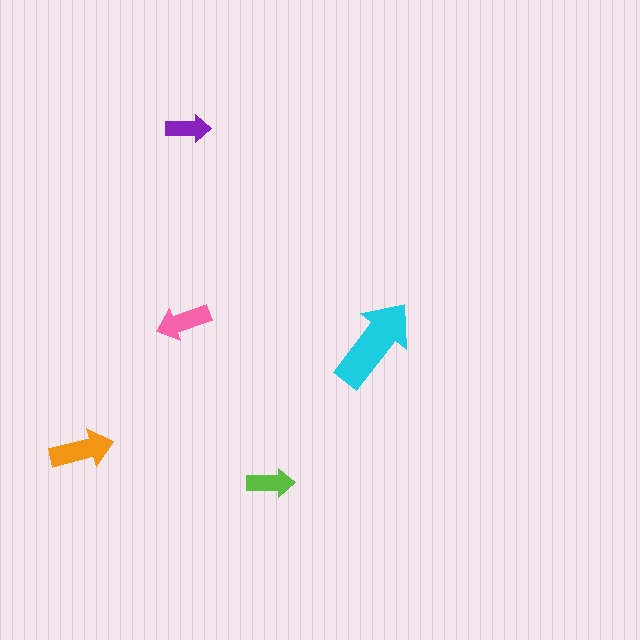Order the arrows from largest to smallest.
the cyan one, the orange one, the pink one, the lime one, the purple one.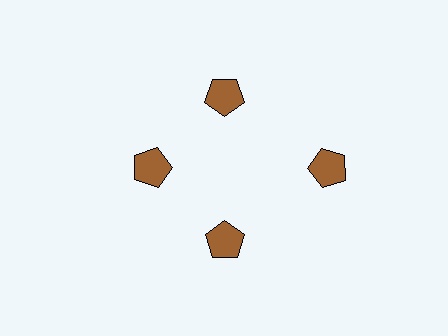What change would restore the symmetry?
The symmetry would be restored by moving it inward, back onto the ring so that all 4 pentagons sit at equal angles and equal distance from the center.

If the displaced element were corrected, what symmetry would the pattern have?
It would have 4-fold rotational symmetry — the pattern would map onto itself every 90 degrees.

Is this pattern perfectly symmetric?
No. The 4 brown pentagons are arranged in a ring, but one element near the 3 o'clock position is pushed outward from the center, breaking the 4-fold rotational symmetry.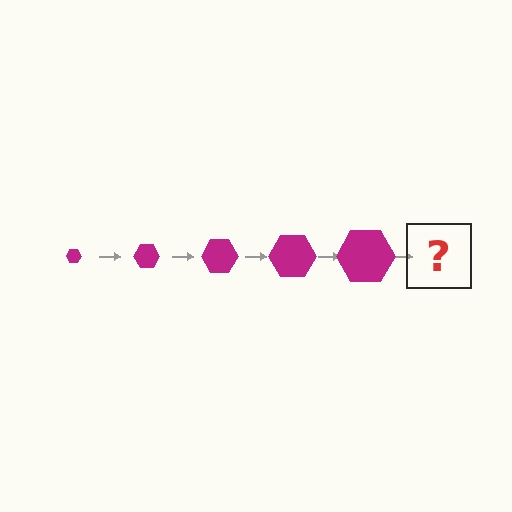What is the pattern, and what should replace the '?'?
The pattern is that the hexagon gets progressively larger each step. The '?' should be a magenta hexagon, larger than the previous one.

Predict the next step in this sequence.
The next step is a magenta hexagon, larger than the previous one.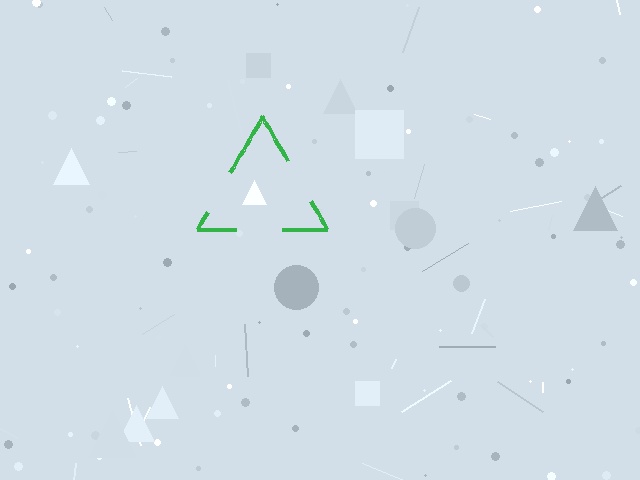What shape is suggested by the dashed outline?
The dashed outline suggests a triangle.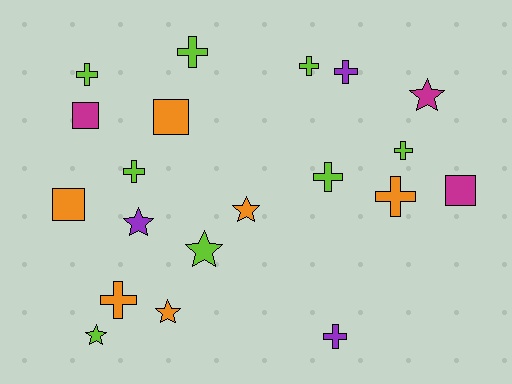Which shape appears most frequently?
Cross, with 10 objects.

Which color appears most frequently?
Lime, with 8 objects.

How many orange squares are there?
There are 2 orange squares.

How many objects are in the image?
There are 20 objects.